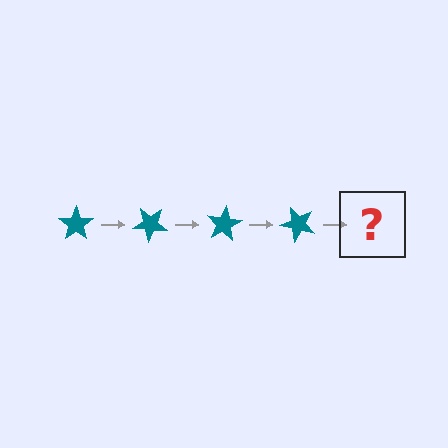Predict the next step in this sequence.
The next step is a teal star rotated 160 degrees.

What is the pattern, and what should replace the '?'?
The pattern is that the star rotates 40 degrees each step. The '?' should be a teal star rotated 160 degrees.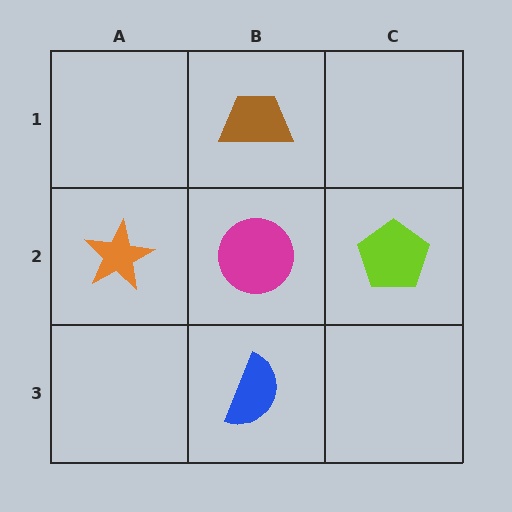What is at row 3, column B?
A blue semicircle.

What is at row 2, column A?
An orange star.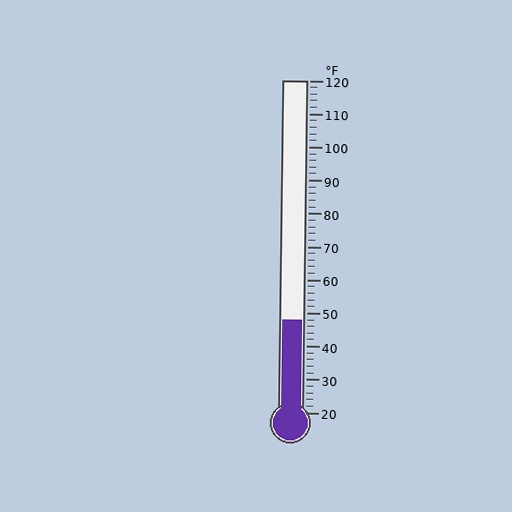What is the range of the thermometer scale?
The thermometer scale ranges from 20°F to 120°F.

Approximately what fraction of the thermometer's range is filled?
The thermometer is filled to approximately 30% of its range.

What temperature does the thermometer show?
The thermometer shows approximately 48°F.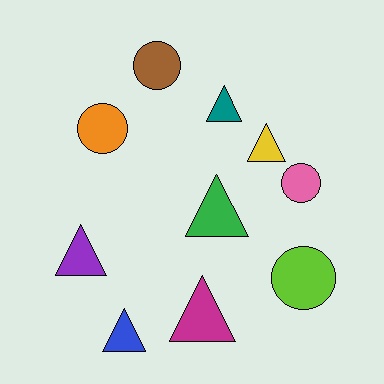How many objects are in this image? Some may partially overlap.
There are 10 objects.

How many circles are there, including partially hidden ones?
There are 4 circles.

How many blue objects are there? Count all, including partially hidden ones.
There is 1 blue object.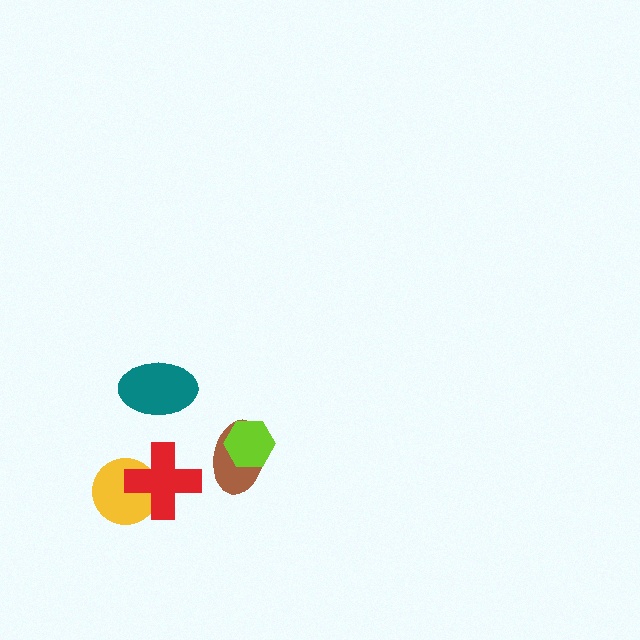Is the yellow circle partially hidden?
Yes, it is partially covered by another shape.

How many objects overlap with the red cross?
1 object overlaps with the red cross.